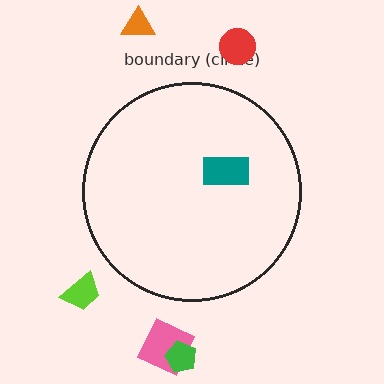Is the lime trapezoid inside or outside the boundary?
Outside.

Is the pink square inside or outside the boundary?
Outside.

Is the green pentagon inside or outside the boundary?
Outside.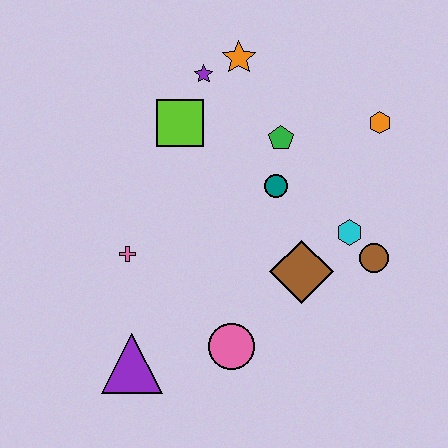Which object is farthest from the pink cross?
The orange hexagon is farthest from the pink cross.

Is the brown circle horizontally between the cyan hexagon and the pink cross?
No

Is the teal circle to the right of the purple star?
Yes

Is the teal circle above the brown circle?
Yes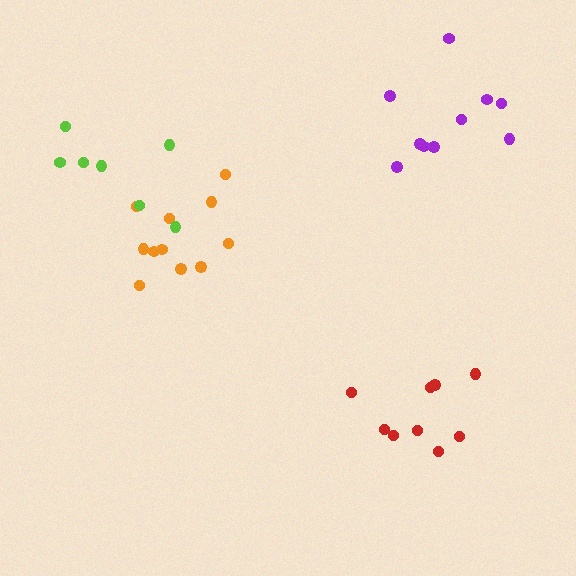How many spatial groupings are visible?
There are 4 spatial groupings.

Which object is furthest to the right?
The purple cluster is rightmost.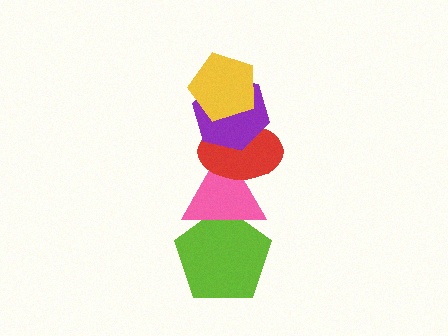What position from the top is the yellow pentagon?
The yellow pentagon is 1st from the top.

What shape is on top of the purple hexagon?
The yellow pentagon is on top of the purple hexagon.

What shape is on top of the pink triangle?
The red ellipse is on top of the pink triangle.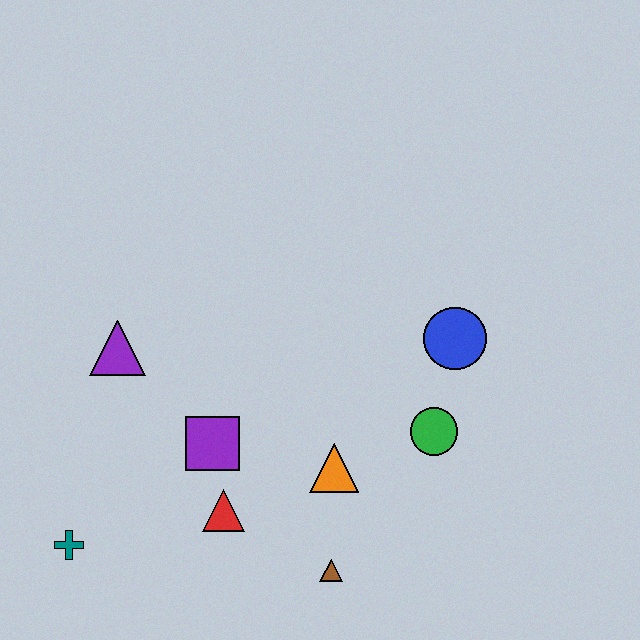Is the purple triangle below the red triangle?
No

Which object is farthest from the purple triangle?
The blue circle is farthest from the purple triangle.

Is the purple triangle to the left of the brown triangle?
Yes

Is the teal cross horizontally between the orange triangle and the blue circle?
No